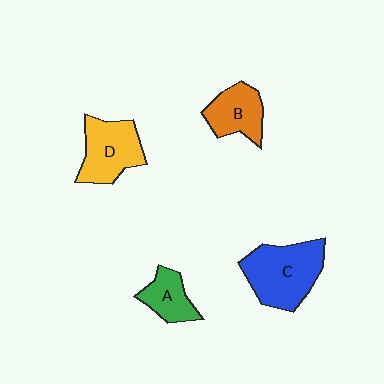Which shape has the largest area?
Shape C (blue).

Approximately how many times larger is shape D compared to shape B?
Approximately 1.3 times.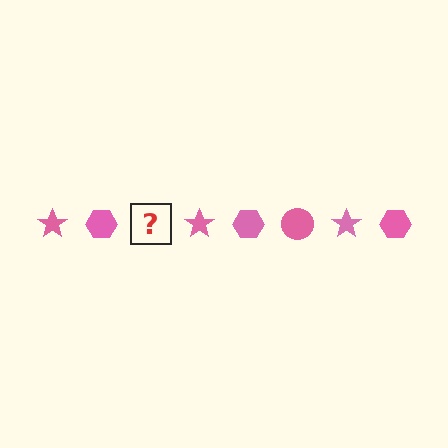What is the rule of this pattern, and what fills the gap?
The rule is that the pattern cycles through star, hexagon, circle shapes in pink. The gap should be filled with a pink circle.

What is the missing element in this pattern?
The missing element is a pink circle.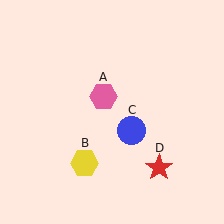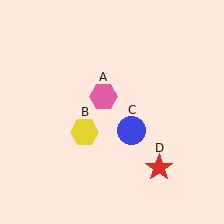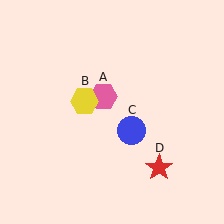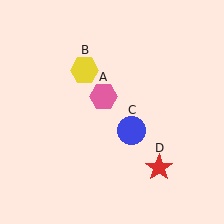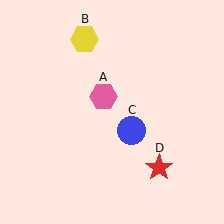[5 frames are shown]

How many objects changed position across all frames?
1 object changed position: yellow hexagon (object B).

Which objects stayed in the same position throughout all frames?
Pink hexagon (object A) and blue circle (object C) and red star (object D) remained stationary.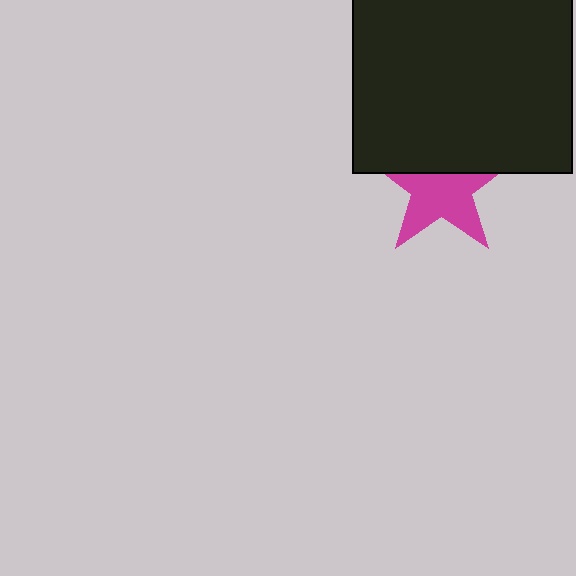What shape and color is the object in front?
The object in front is a black square.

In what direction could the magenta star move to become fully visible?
The magenta star could move down. That would shift it out from behind the black square entirely.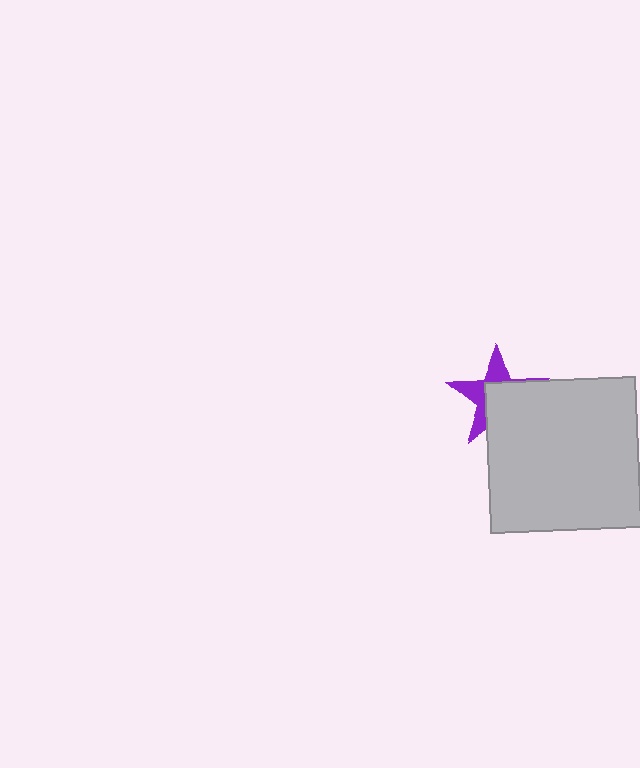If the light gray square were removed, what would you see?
You would see the complete purple star.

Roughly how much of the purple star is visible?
A small part of it is visible (roughly 44%).